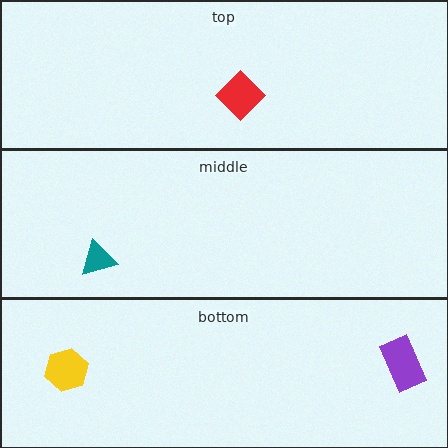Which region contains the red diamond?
The top region.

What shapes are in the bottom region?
The purple rectangle, the yellow hexagon.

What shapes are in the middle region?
The teal triangle.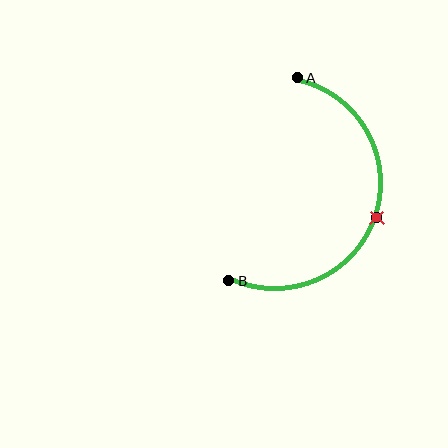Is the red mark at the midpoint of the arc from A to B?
Yes. The red mark lies on the arc at equal arc-length from both A and B — it is the arc midpoint.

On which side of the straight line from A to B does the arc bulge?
The arc bulges to the right of the straight line connecting A and B.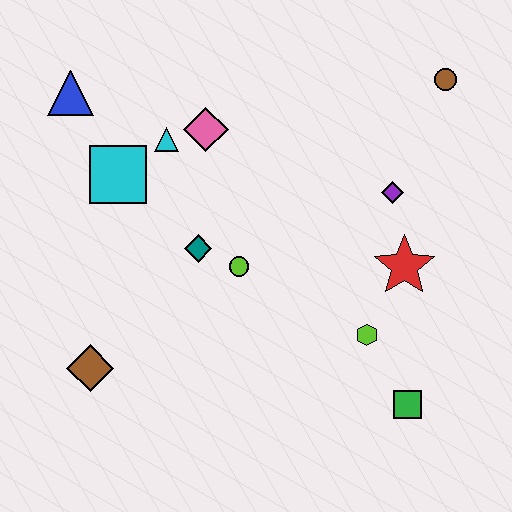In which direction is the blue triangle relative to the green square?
The blue triangle is to the left of the green square.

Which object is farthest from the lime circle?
The brown circle is farthest from the lime circle.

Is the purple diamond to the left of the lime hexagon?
No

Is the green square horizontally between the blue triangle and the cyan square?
No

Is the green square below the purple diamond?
Yes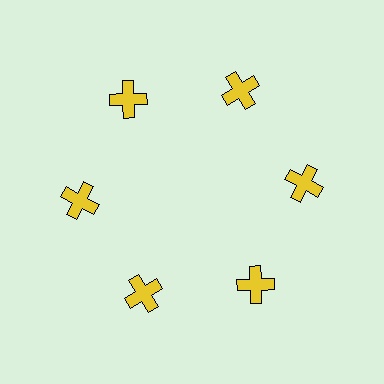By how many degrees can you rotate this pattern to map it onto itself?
The pattern maps onto itself every 60 degrees of rotation.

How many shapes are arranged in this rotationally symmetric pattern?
There are 6 shapes, arranged in 6 groups of 1.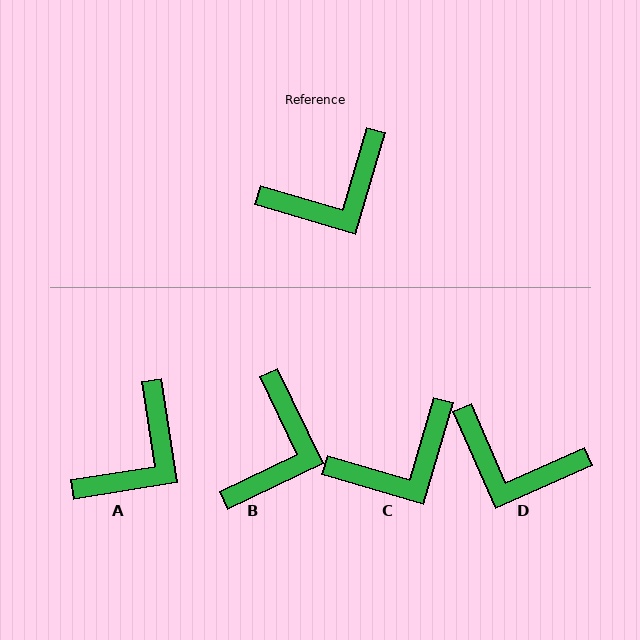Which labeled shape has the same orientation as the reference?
C.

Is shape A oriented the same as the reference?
No, it is off by about 25 degrees.